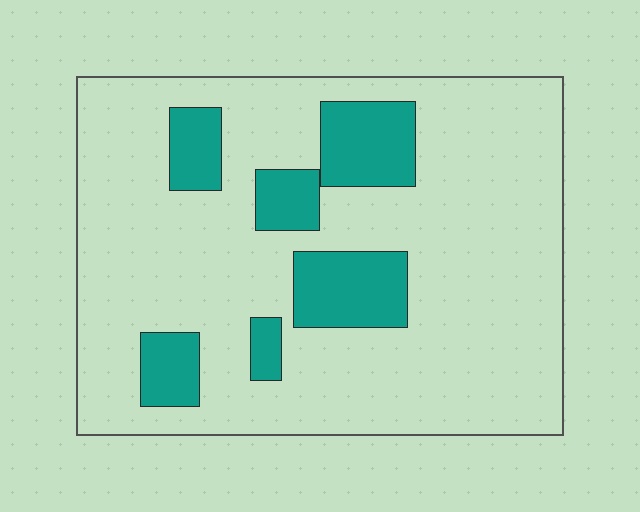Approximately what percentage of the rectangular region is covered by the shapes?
Approximately 20%.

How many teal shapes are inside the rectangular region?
6.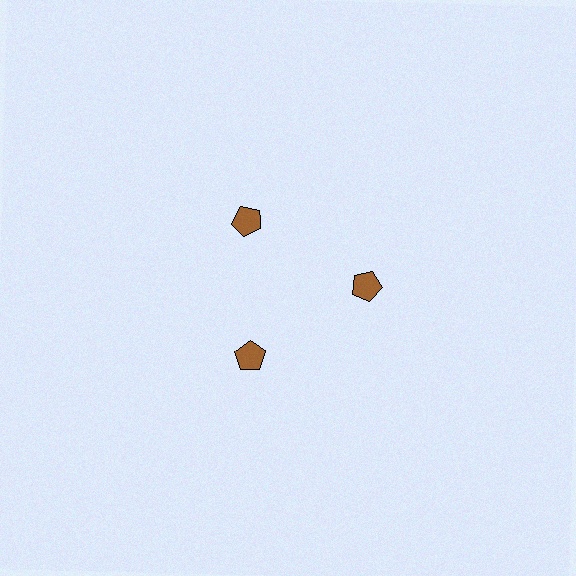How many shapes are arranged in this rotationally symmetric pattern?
There are 3 shapes, arranged in 3 groups of 1.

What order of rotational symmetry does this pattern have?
This pattern has 3-fold rotational symmetry.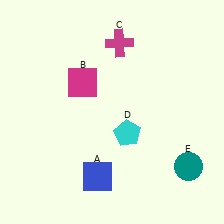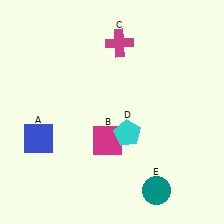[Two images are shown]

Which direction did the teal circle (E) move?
The teal circle (E) moved left.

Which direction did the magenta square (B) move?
The magenta square (B) moved down.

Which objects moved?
The objects that moved are: the blue square (A), the magenta square (B), the teal circle (E).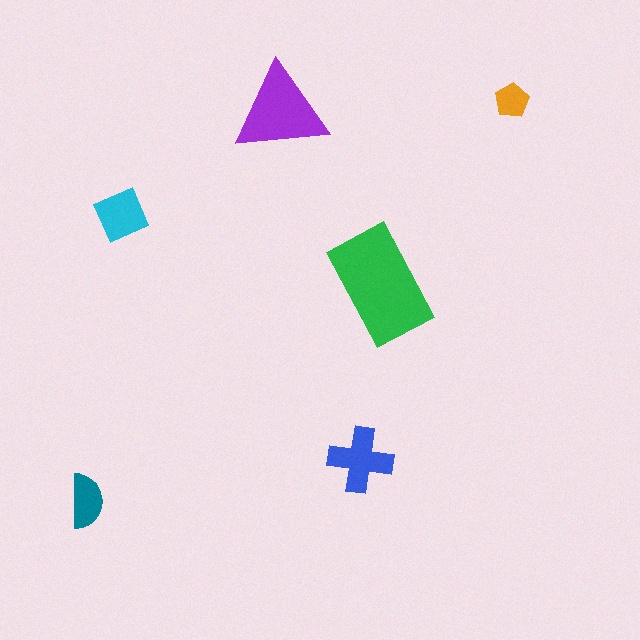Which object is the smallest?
The orange pentagon.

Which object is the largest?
The green rectangle.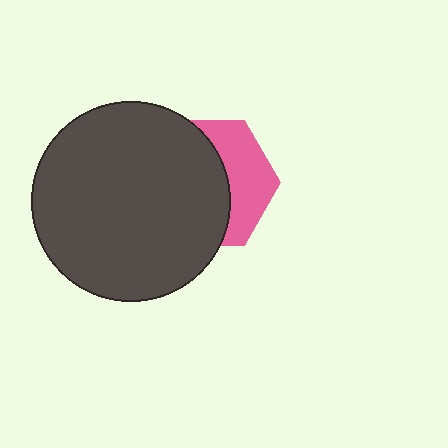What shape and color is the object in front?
The object in front is a dark gray circle.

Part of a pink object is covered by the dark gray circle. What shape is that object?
It is a hexagon.